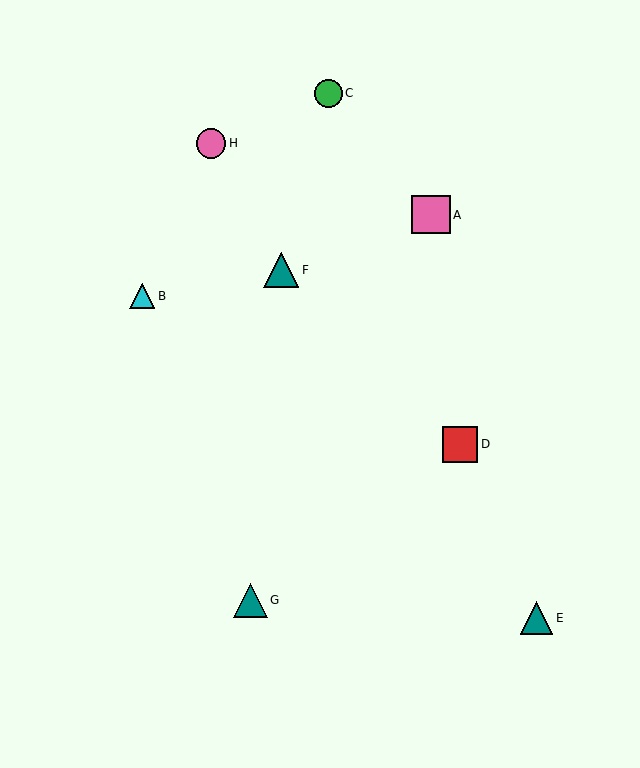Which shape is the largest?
The pink square (labeled A) is the largest.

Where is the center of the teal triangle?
The center of the teal triangle is at (281, 270).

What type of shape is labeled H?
Shape H is a pink circle.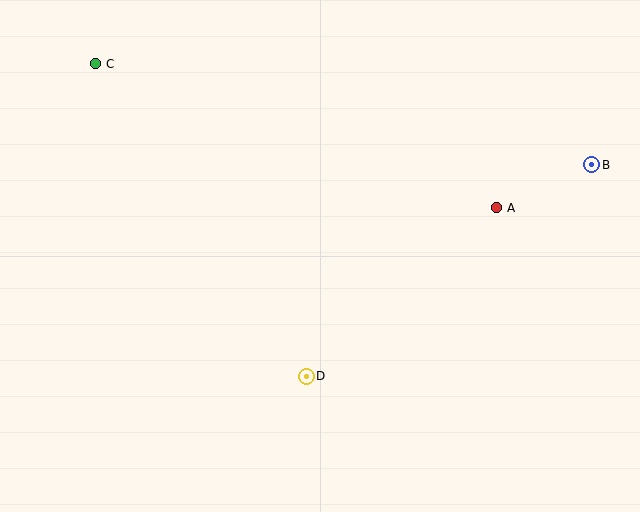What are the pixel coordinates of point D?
Point D is at (306, 376).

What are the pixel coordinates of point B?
Point B is at (592, 165).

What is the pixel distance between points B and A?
The distance between B and A is 104 pixels.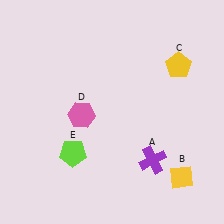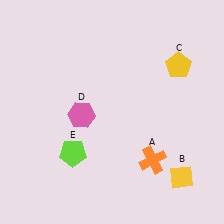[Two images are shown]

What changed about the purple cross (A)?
In Image 1, A is purple. In Image 2, it changed to orange.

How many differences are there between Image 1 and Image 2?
There is 1 difference between the two images.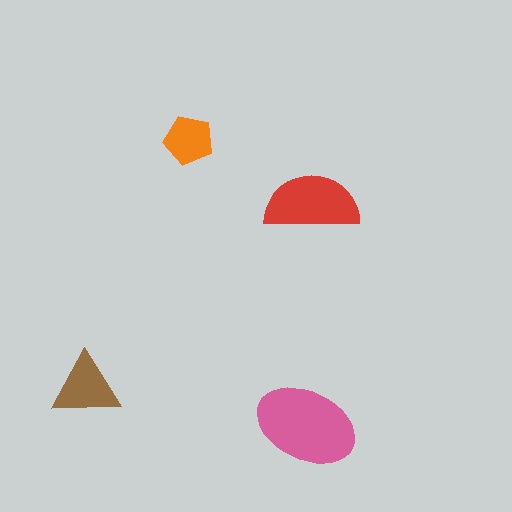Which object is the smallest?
The orange pentagon.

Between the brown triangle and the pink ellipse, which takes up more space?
The pink ellipse.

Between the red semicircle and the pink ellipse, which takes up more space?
The pink ellipse.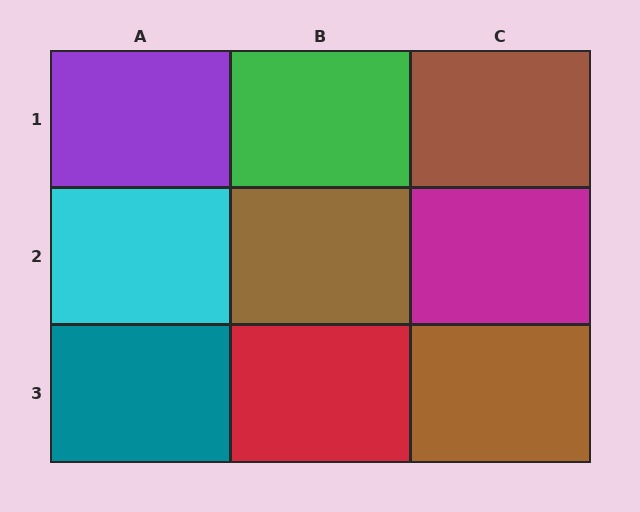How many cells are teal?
1 cell is teal.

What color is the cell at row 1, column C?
Brown.